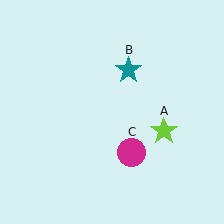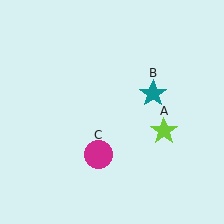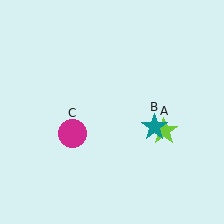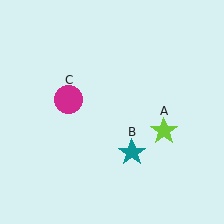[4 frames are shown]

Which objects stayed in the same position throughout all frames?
Lime star (object A) remained stationary.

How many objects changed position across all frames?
2 objects changed position: teal star (object B), magenta circle (object C).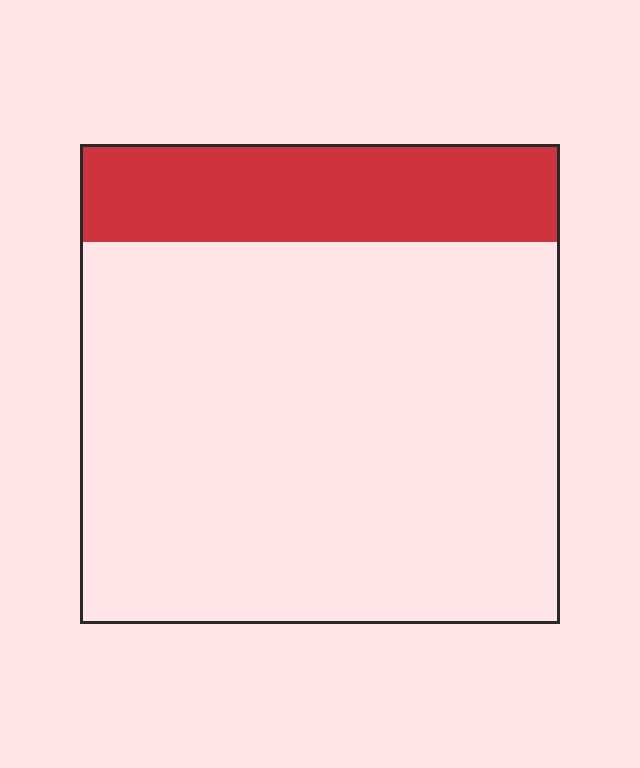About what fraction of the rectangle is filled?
About one fifth (1/5).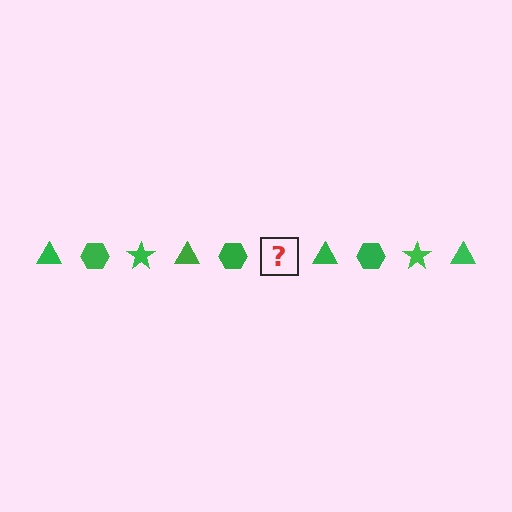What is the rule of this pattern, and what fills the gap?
The rule is that the pattern cycles through triangle, hexagon, star shapes in green. The gap should be filled with a green star.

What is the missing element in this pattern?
The missing element is a green star.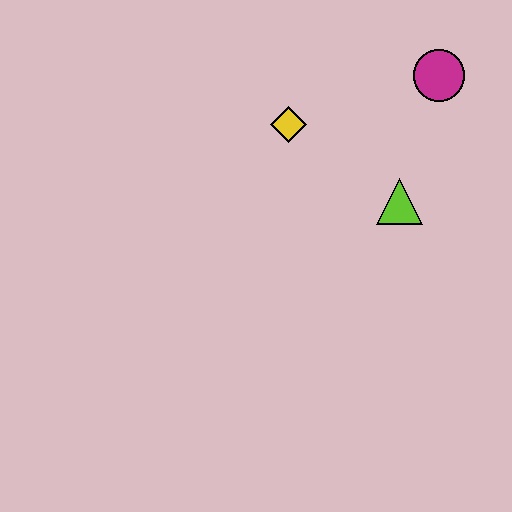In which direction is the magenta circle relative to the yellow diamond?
The magenta circle is to the right of the yellow diamond.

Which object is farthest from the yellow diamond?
The magenta circle is farthest from the yellow diamond.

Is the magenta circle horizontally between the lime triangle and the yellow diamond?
No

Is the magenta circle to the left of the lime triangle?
No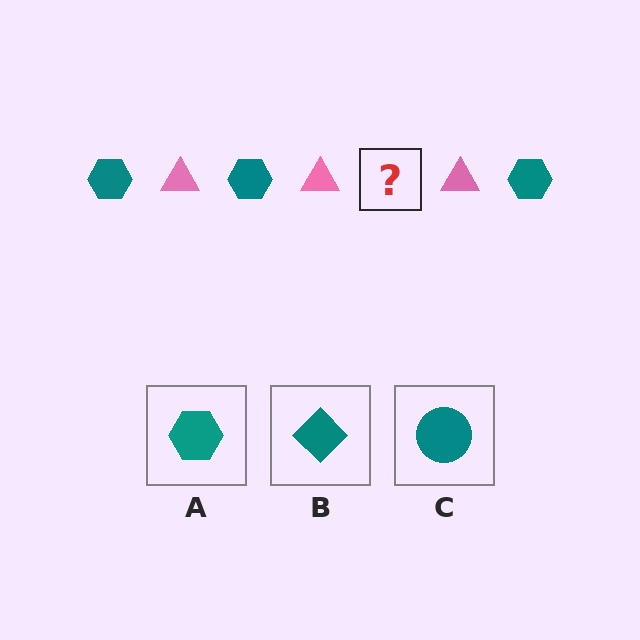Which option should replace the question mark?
Option A.